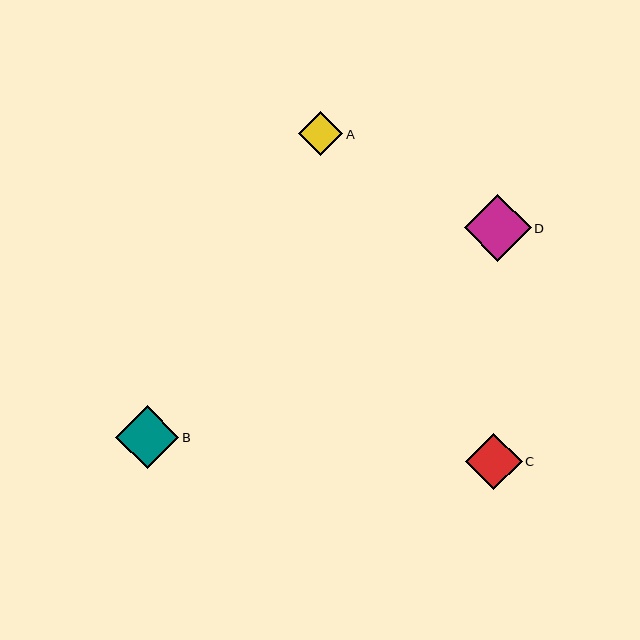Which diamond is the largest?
Diamond D is the largest with a size of approximately 67 pixels.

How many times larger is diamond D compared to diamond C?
Diamond D is approximately 1.2 times the size of diamond C.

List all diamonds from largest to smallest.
From largest to smallest: D, B, C, A.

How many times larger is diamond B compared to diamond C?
Diamond B is approximately 1.1 times the size of diamond C.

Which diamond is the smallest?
Diamond A is the smallest with a size of approximately 45 pixels.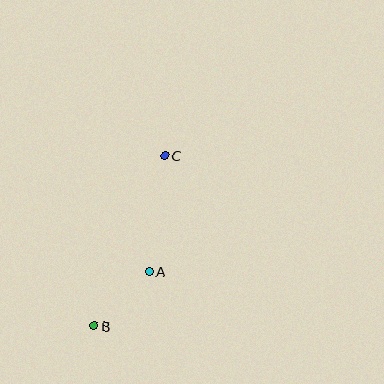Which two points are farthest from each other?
Points B and C are farthest from each other.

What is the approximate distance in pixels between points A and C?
The distance between A and C is approximately 117 pixels.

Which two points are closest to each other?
Points A and B are closest to each other.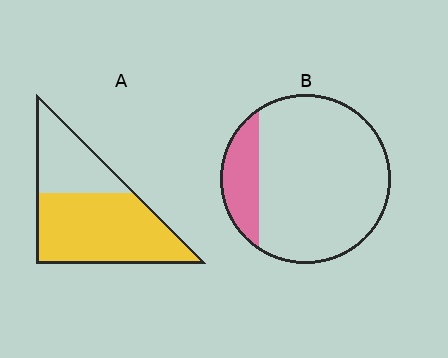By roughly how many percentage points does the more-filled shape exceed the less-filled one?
By roughly 50 percentage points (A over B).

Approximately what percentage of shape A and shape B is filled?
A is approximately 65% and B is approximately 15%.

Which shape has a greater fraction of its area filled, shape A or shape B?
Shape A.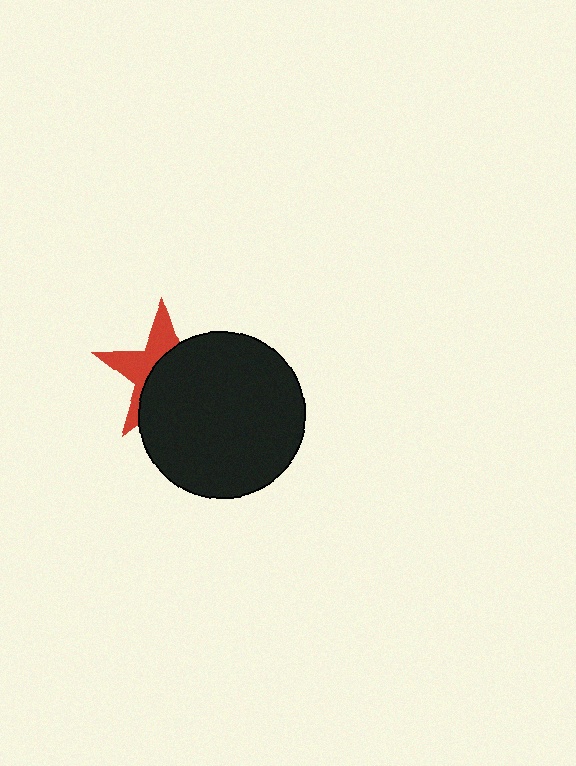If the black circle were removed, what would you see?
You would see the complete red star.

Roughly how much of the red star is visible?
A small part of it is visible (roughly 41%).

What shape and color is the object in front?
The object in front is a black circle.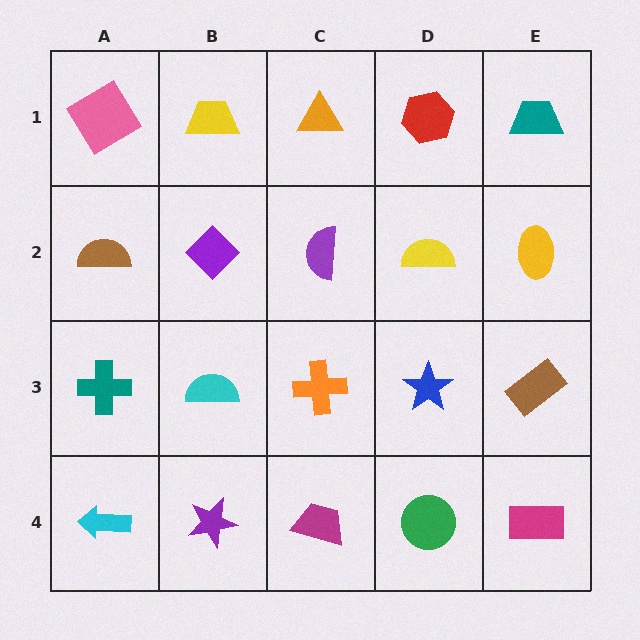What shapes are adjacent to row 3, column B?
A purple diamond (row 2, column B), a purple star (row 4, column B), a teal cross (row 3, column A), an orange cross (row 3, column C).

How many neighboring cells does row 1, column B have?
3.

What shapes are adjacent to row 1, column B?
A purple diamond (row 2, column B), a pink diamond (row 1, column A), an orange triangle (row 1, column C).